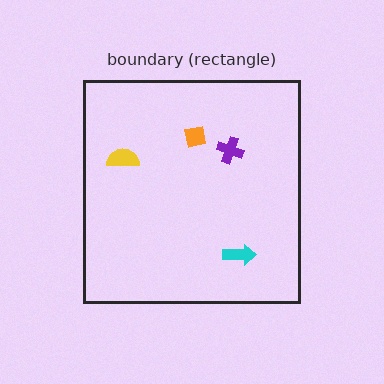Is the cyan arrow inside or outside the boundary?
Inside.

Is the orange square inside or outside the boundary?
Inside.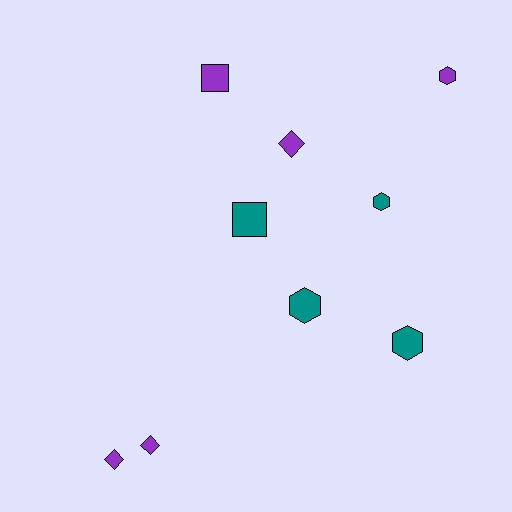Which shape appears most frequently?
Hexagon, with 4 objects.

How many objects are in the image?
There are 9 objects.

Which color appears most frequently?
Purple, with 5 objects.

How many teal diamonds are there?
There are no teal diamonds.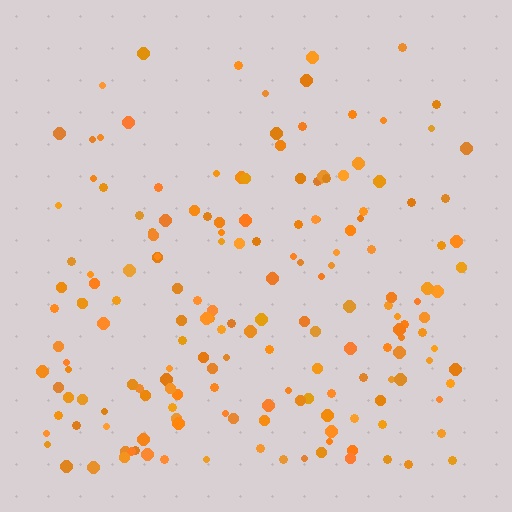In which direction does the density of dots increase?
From top to bottom, with the bottom side densest.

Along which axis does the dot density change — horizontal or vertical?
Vertical.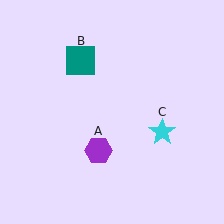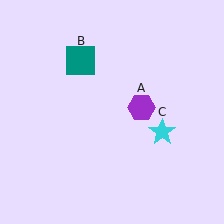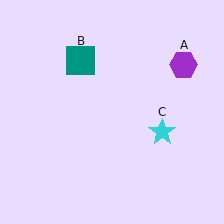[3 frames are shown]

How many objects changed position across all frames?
1 object changed position: purple hexagon (object A).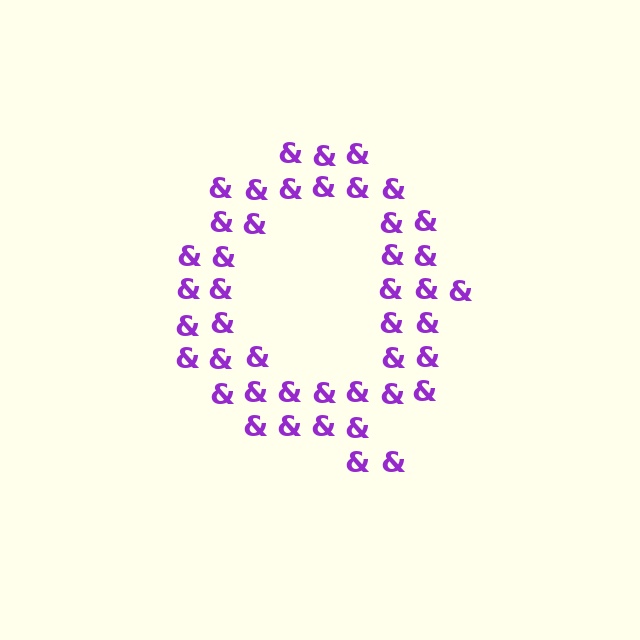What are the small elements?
The small elements are ampersands.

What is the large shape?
The large shape is the letter Q.